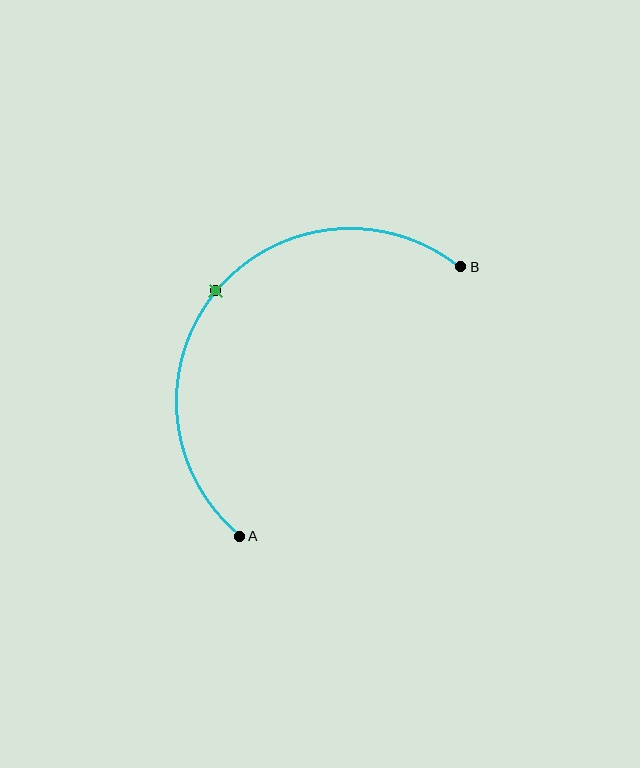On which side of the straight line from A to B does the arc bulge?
The arc bulges above and to the left of the straight line connecting A and B.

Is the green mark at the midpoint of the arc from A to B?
Yes. The green mark lies on the arc at equal arc-length from both A and B — it is the arc midpoint.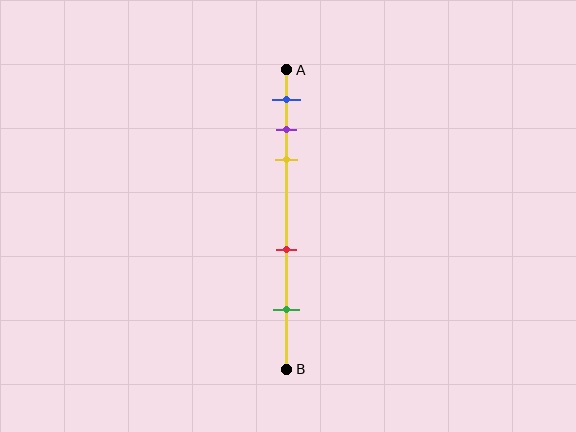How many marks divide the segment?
There are 5 marks dividing the segment.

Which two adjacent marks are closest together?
The purple and yellow marks are the closest adjacent pair.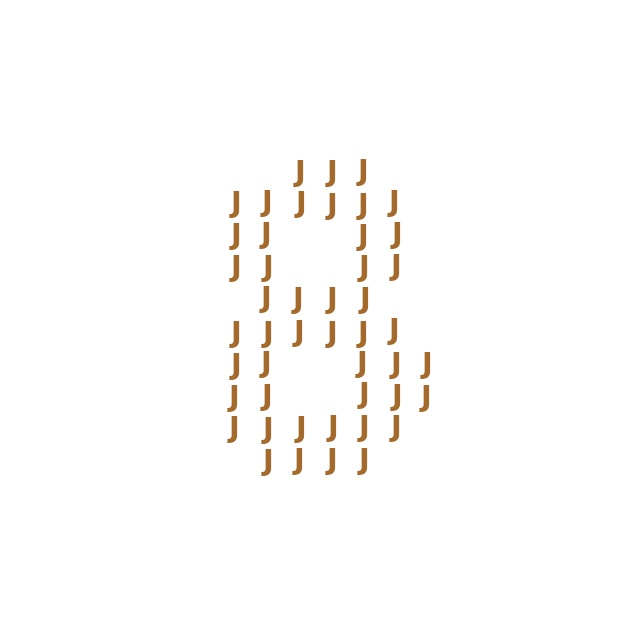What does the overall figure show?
The overall figure shows the digit 8.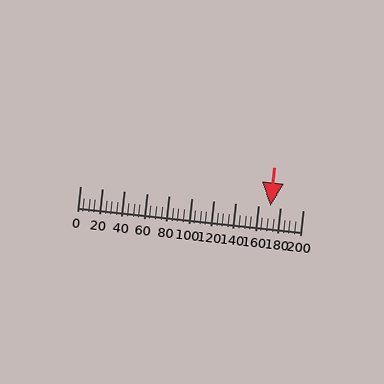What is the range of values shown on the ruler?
The ruler shows values from 0 to 200.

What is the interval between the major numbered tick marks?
The major tick marks are spaced 20 units apart.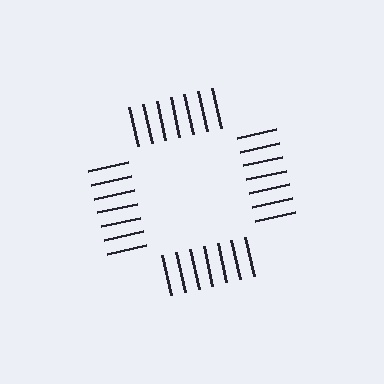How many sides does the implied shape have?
4 sides — the line-ends trace a square.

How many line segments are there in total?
28 — 7 along each of the 4 edges.